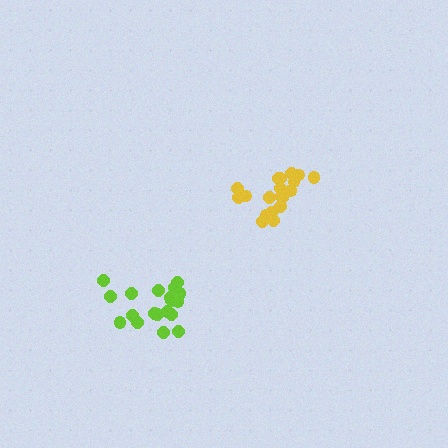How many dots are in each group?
Group 1: 19 dots, Group 2: 19 dots (38 total).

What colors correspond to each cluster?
The clusters are colored: yellow, lime.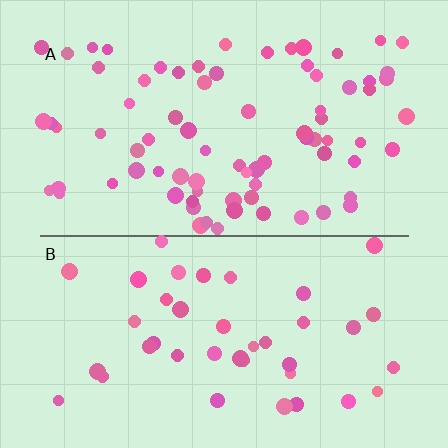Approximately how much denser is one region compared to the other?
Approximately 1.9× — region A over region B.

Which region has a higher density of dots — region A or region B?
A (the top).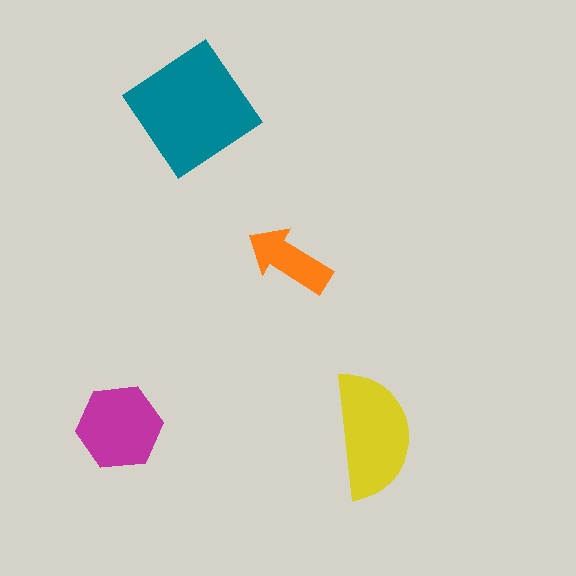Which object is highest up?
The teal diamond is topmost.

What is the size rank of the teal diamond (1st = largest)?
1st.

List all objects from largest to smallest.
The teal diamond, the yellow semicircle, the magenta hexagon, the orange arrow.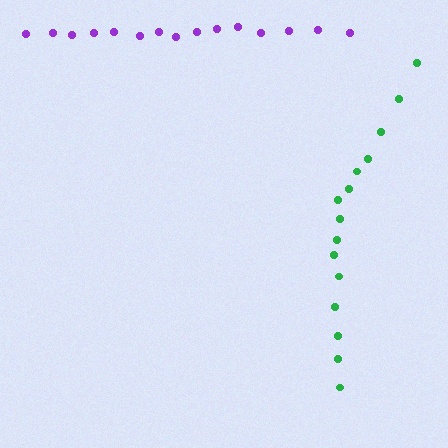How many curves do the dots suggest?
There are 2 distinct paths.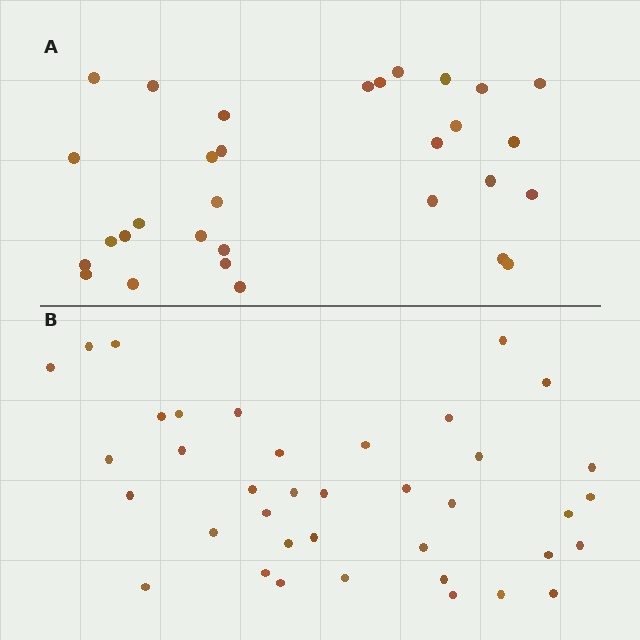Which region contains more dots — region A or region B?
Region B (the bottom region) has more dots.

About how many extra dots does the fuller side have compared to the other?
Region B has roughly 8 or so more dots than region A.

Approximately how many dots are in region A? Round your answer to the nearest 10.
About 30 dots. (The exact count is 31, which rounds to 30.)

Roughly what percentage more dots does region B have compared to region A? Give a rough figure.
About 25% more.